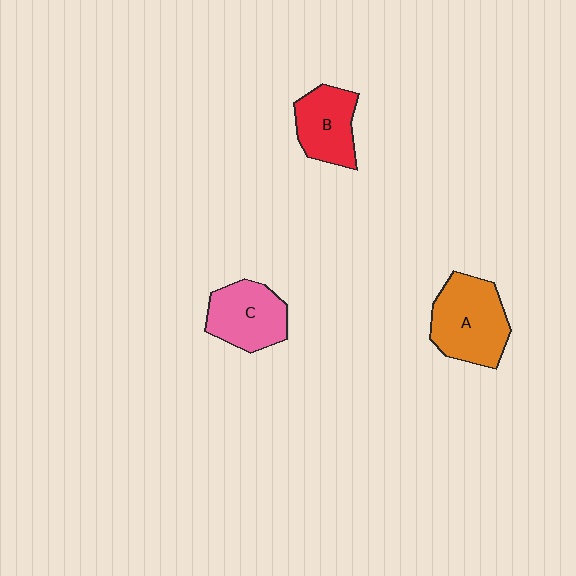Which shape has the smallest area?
Shape B (red).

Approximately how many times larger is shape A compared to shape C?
Approximately 1.3 times.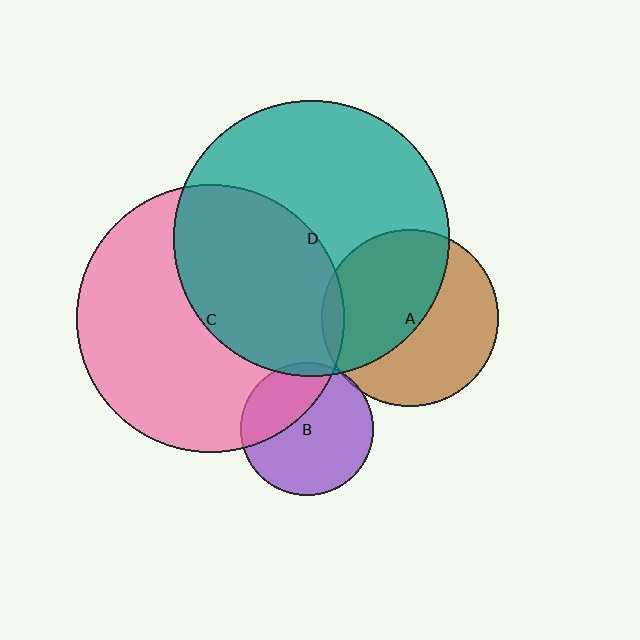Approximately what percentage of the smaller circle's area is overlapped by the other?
Approximately 45%.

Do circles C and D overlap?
Yes.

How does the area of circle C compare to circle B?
Approximately 4.1 times.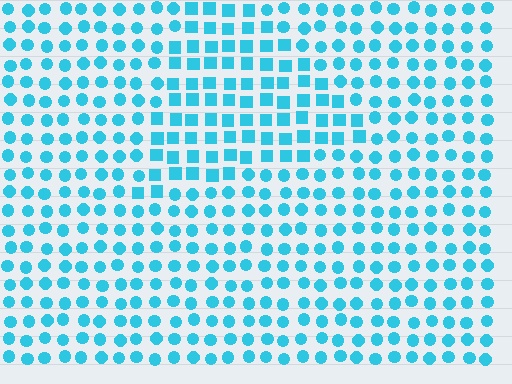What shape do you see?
I see a triangle.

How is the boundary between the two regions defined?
The boundary is defined by a change in element shape: squares inside vs. circles outside. All elements share the same color and spacing.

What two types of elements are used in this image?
The image uses squares inside the triangle region and circles outside it.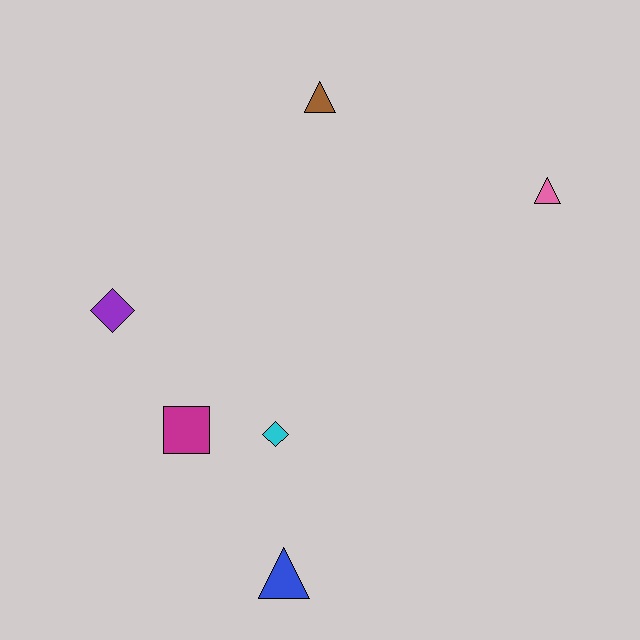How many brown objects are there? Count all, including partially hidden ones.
There is 1 brown object.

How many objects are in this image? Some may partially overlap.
There are 6 objects.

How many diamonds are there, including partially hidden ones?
There are 2 diamonds.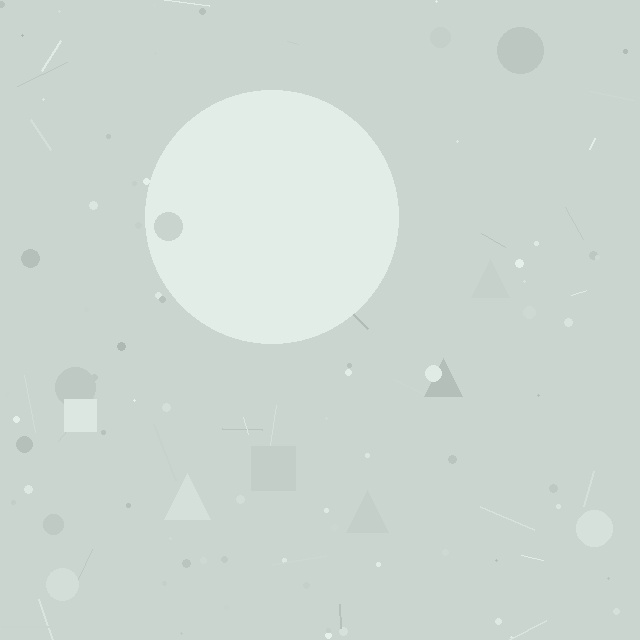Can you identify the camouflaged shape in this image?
The camouflaged shape is a circle.